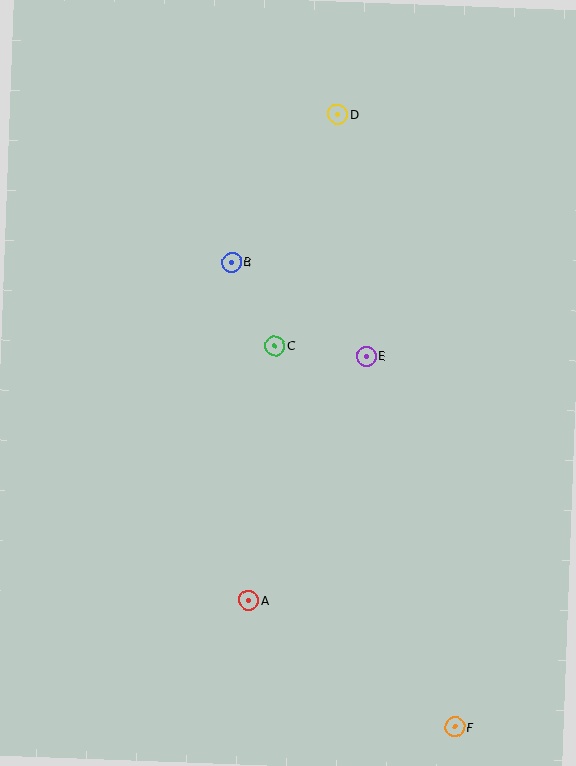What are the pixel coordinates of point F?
Point F is at (455, 727).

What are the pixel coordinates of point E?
Point E is at (367, 356).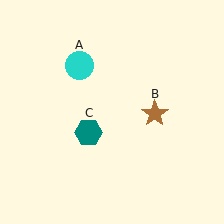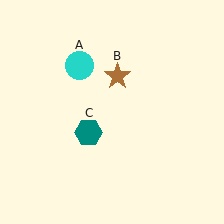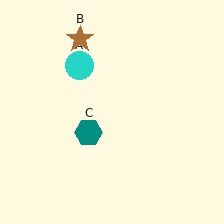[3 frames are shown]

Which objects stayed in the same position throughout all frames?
Cyan circle (object A) and teal hexagon (object C) remained stationary.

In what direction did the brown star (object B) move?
The brown star (object B) moved up and to the left.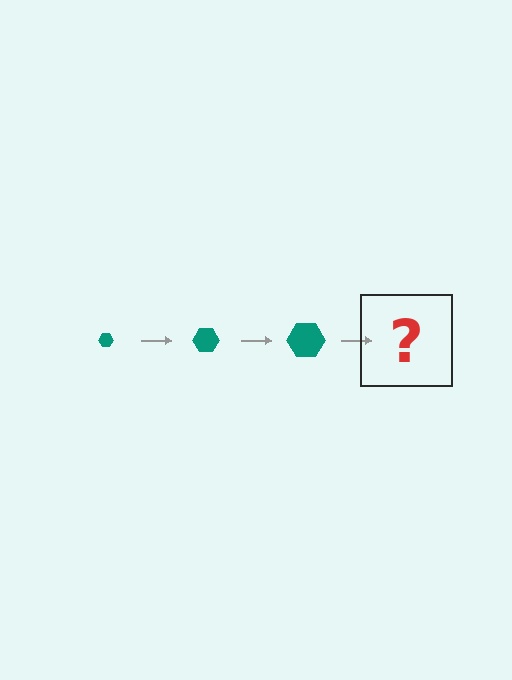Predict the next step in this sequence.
The next step is a teal hexagon, larger than the previous one.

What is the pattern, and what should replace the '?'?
The pattern is that the hexagon gets progressively larger each step. The '?' should be a teal hexagon, larger than the previous one.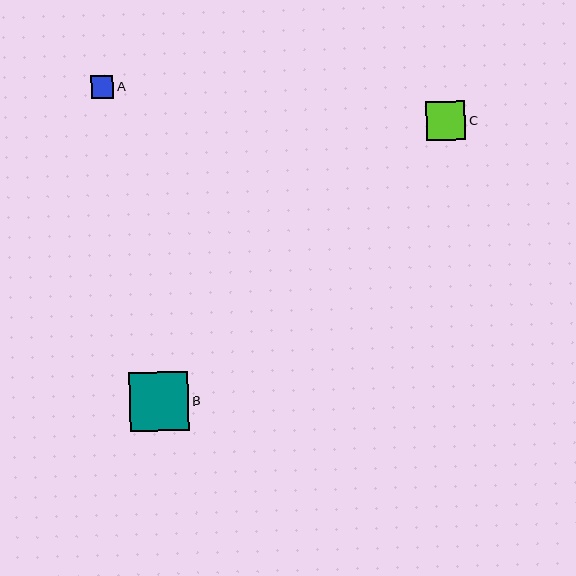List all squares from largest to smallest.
From largest to smallest: B, C, A.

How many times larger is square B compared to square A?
Square B is approximately 2.6 times the size of square A.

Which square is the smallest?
Square A is the smallest with a size of approximately 23 pixels.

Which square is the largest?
Square B is the largest with a size of approximately 59 pixels.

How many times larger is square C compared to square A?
Square C is approximately 1.7 times the size of square A.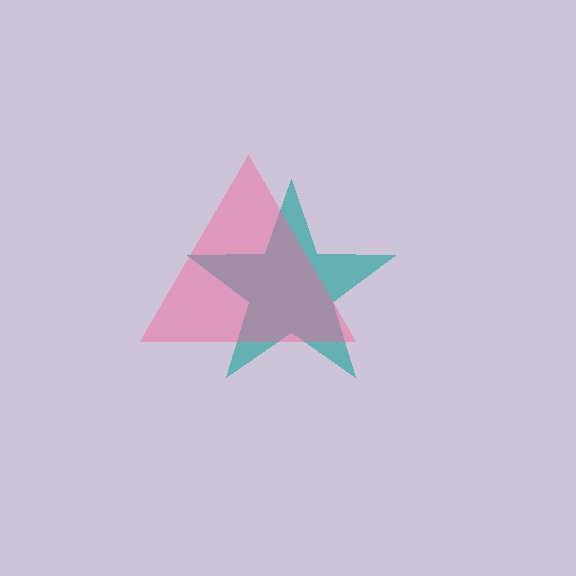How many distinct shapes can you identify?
There are 2 distinct shapes: a teal star, a pink triangle.